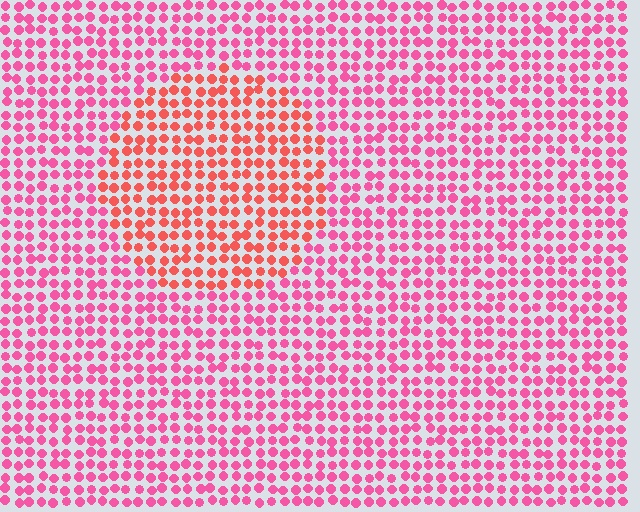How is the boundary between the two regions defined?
The boundary is defined purely by a slight shift in hue (about 31 degrees). Spacing, size, and orientation are identical on both sides.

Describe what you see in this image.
The image is filled with small pink elements in a uniform arrangement. A circle-shaped region is visible where the elements are tinted to a slightly different hue, forming a subtle color boundary.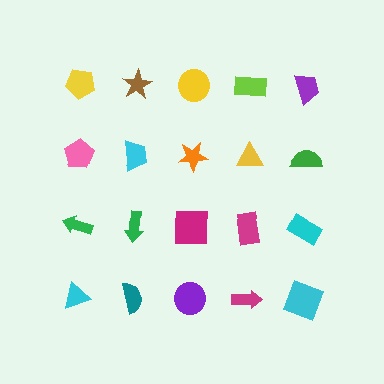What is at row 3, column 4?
A magenta rectangle.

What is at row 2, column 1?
A pink pentagon.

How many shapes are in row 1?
5 shapes.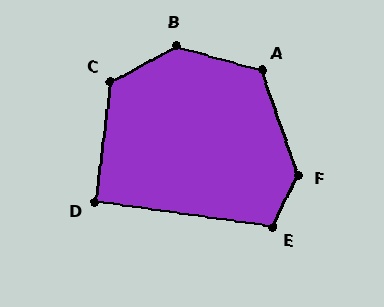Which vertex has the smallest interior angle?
D, at approximately 91 degrees.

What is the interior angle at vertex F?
Approximately 134 degrees (obtuse).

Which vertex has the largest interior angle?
B, at approximately 135 degrees.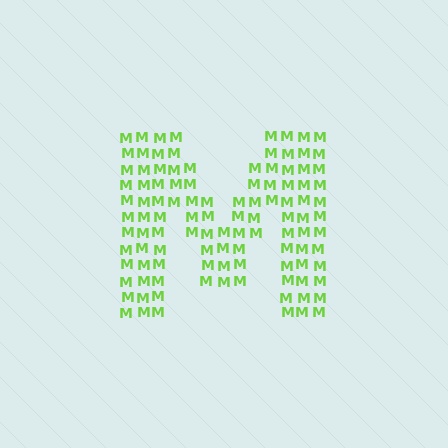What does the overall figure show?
The overall figure shows the letter M.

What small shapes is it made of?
It is made of small letter M's.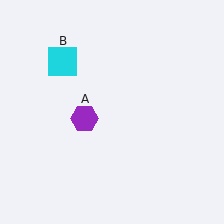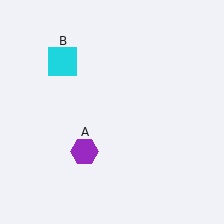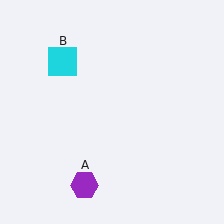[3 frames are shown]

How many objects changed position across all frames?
1 object changed position: purple hexagon (object A).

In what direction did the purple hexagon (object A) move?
The purple hexagon (object A) moved down.